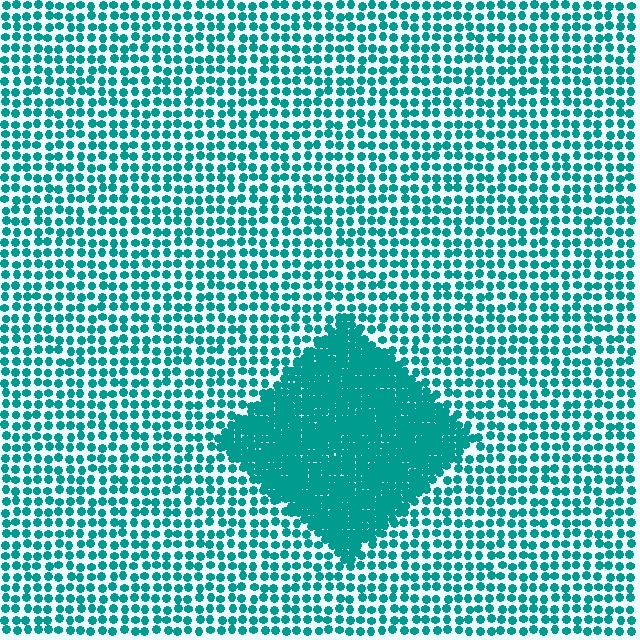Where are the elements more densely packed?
The elements are more densely packed inside the diamond boundary.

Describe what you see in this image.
The image contains small teal elements arranged at two different densities. A diamond-shaped region is visible where the elements are more densely packed than the surrounding area.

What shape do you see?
I see a diamond.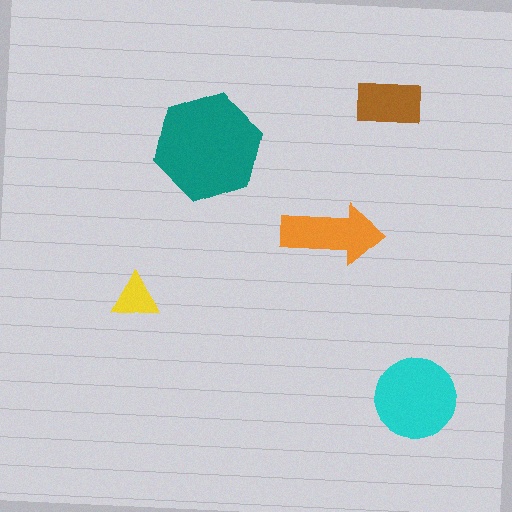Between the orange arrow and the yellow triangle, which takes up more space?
The orange arrow.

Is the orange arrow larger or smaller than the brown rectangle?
Larger.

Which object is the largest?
The teal hexagon.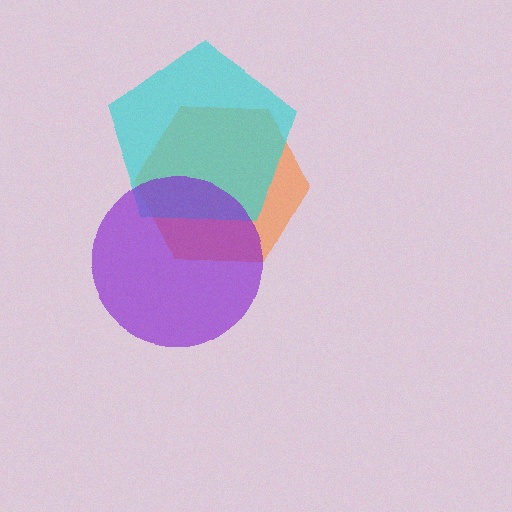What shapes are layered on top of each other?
The layered shapes are: an orange hexagon, a cyan pentagon, a purple circle.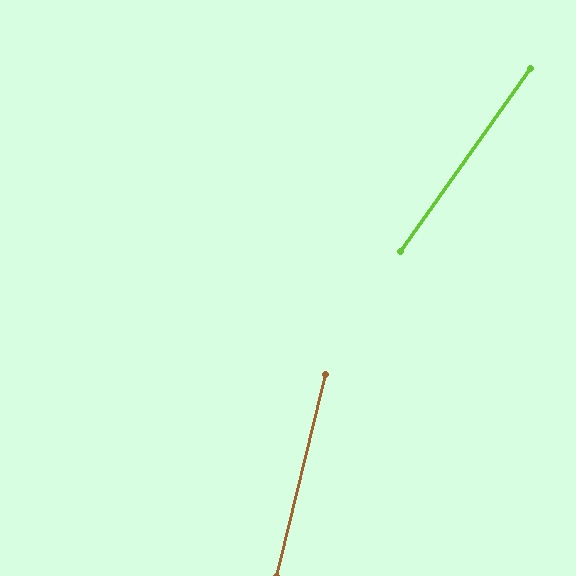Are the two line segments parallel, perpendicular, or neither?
Neither parallel nor perpendicular — they differ by about 22°.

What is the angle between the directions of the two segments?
Approximately 22 degrees.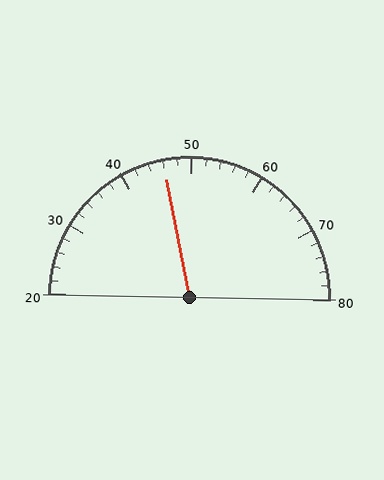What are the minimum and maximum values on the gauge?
The gauge ranges from 20 to 80.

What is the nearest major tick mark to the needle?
The nearest major tick mark is 50.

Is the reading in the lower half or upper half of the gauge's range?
The reading is in the lower half of the range (20 to 80).